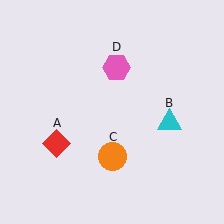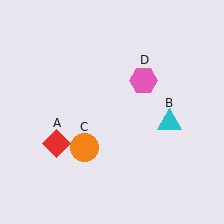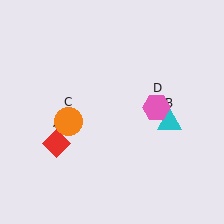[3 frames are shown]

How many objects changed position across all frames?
2 objects changed position: orange circle (object C), pink hexagon (object D).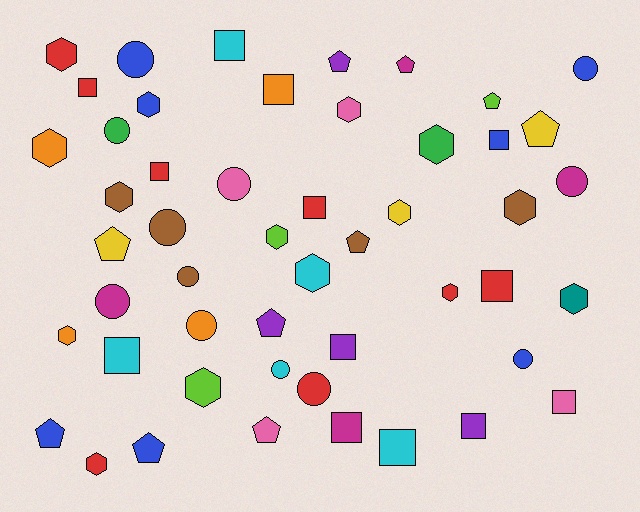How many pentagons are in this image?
There are 10 pentagons.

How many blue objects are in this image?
There are 7 blue objects.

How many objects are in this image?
There are 50 objects.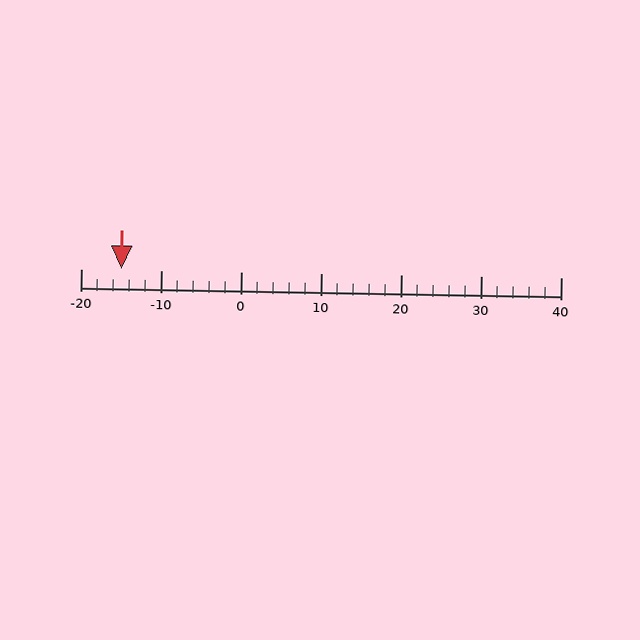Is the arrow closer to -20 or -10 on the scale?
The arrow is closer to -10.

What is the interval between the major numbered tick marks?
The major tick marks are spaced 10 units apart.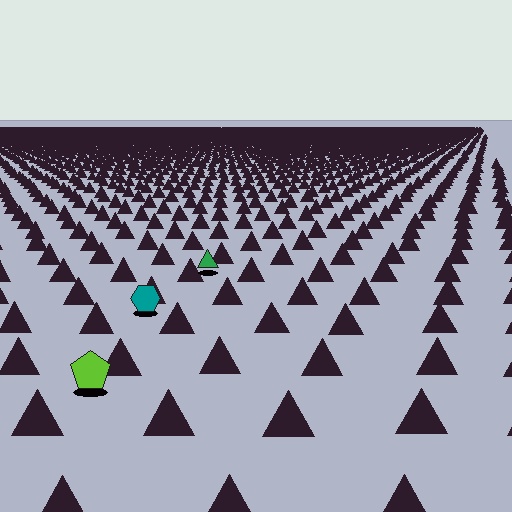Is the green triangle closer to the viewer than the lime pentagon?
No. The lime pentagon is closer — you can tell from the texture gradient: the ground texture is coarser near it.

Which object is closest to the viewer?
The lime pentagon is closest. The texture marks near it are larger and more spread out.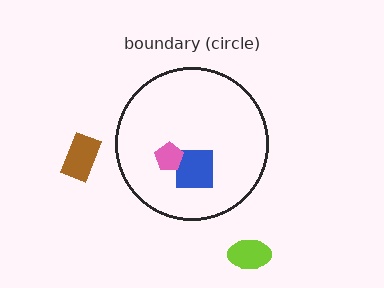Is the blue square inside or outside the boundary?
Inside.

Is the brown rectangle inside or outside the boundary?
Outside.